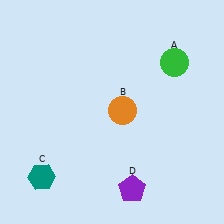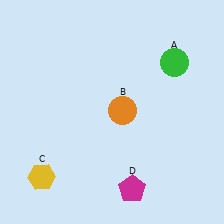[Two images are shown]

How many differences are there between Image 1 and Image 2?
There are 2 differences between the two images.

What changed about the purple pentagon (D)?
In Image 1, D is purple. In Image 2, it changed to magenta.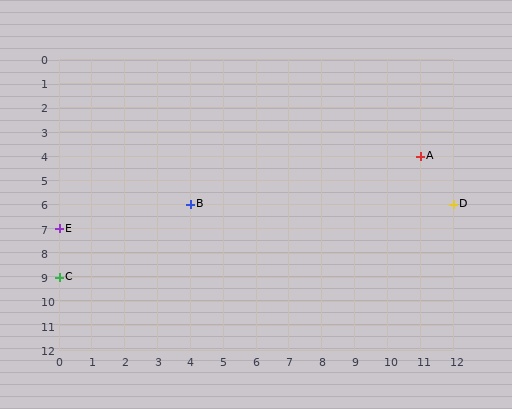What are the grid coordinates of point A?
Point A is at grid coordinates (11, 4).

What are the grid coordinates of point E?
Point E is at grid coordinates (0, 7).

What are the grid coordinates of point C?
Point C is at grid coordinates (0, 9).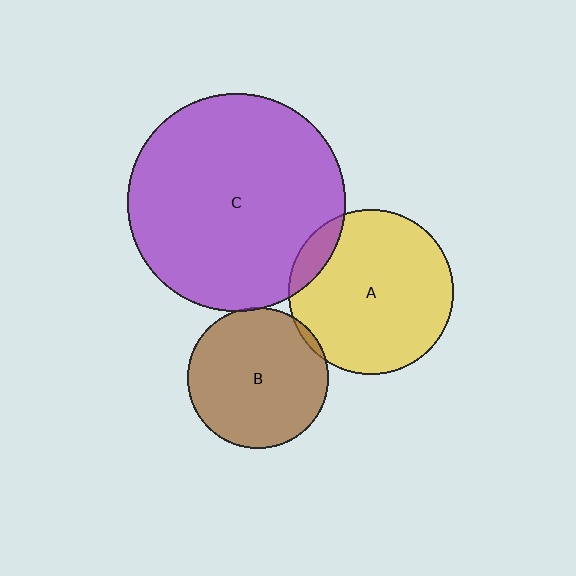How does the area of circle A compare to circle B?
Approximately 1.4 times.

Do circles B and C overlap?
Yes.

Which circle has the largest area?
Circle C (purple).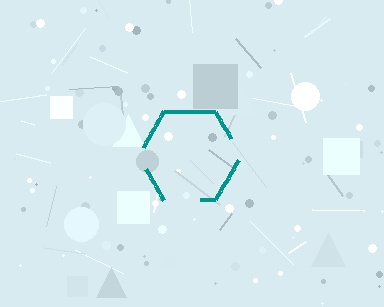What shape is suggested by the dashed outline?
The dashed outline suggests a hexagon.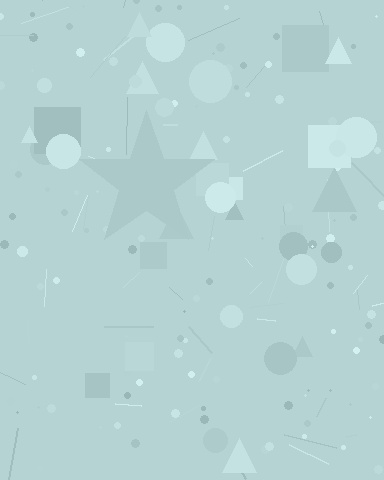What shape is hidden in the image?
A star is hidden in the image.